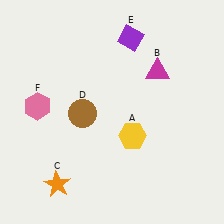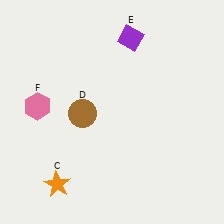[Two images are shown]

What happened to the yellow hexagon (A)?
The yellow hexagon (A) was removed in Image 2. It was in the bottom-right area of Image 1.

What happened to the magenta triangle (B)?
The magenta triangle (B) was removed in Image 2. It was in the top-right area of Image 1.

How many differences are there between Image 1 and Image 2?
There are 2 differences between the two images.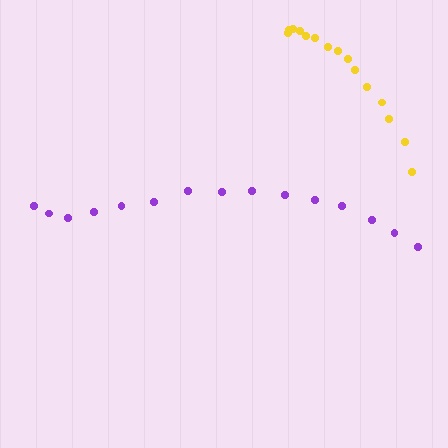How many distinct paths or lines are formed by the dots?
There are 2 distinct paths.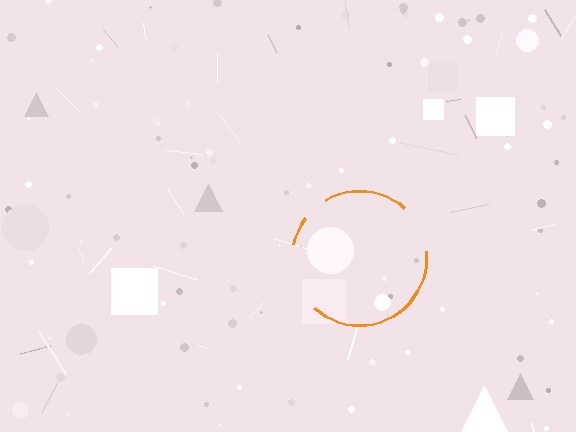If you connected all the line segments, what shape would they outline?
They would outline a circle.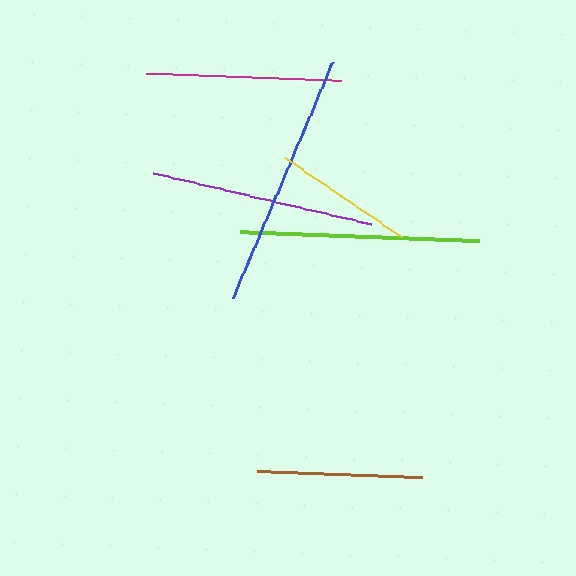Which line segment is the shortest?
The yellow line is the shortest at approximately 142 pixels.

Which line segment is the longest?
The blue line is the longest at approximately 257 pixels.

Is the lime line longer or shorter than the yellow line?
The lime line is longer than the yellow line.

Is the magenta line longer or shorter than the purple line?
The purple line is longer than the magenta line.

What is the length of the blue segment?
The blue segment is approximately 257 pixels long.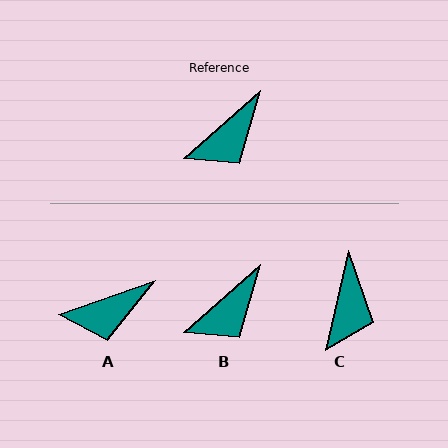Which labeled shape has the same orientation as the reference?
B.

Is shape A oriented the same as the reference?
No, it is off by about 23 degrees.